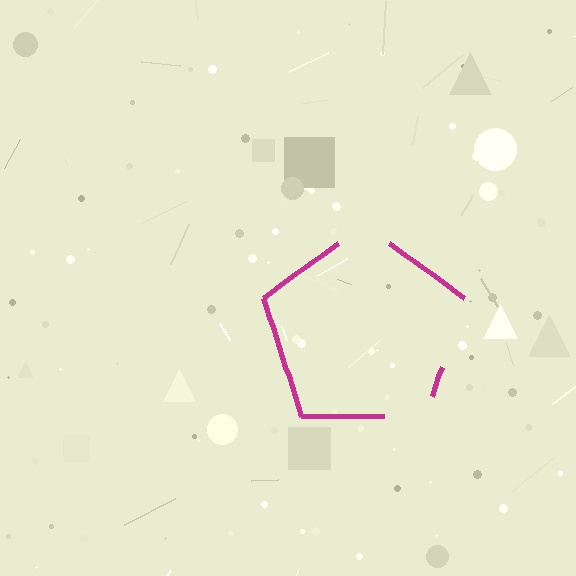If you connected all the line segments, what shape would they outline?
They would outline a pentagon.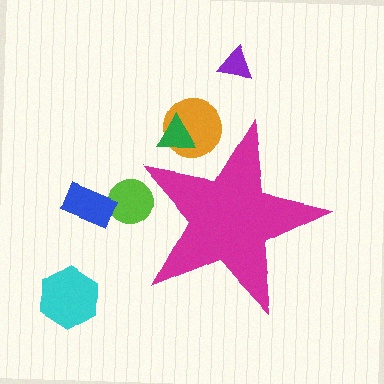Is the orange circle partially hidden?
Yes, the orange circle is partially hidden behind the magenta star.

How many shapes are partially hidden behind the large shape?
3 shapes are partially hidden.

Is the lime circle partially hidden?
Yes, the lime circle is partially hidden behind the magenta star.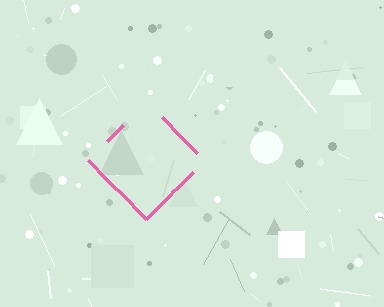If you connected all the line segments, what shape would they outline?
They would outline a diamond.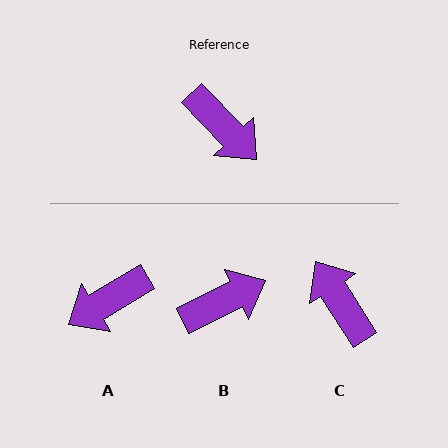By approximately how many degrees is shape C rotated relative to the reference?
Approximately 168 degrees counter-clockwise.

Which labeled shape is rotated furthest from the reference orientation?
C, about 168 degrees away.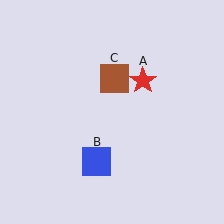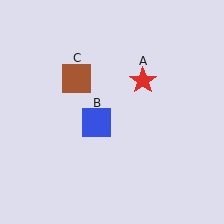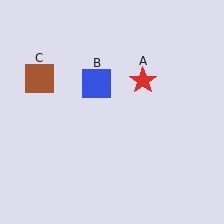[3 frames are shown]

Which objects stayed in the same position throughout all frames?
Red star (object A) remained stationary.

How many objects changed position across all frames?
2 objects changed position: blue square (object B), brown square (object C).